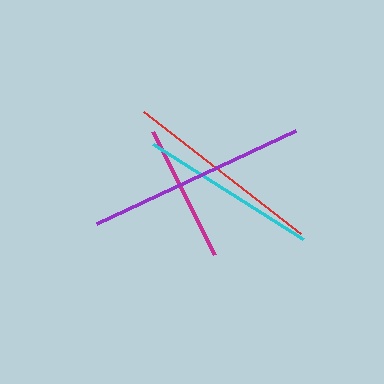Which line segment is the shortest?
The magenta line is the shortest at approximately 138 pixels.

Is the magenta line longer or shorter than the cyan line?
The cyan line is longer than the magenta line.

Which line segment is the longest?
The purple line is the longest at approximately 219 pixels.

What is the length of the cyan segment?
The cyan segment is approximately 177 pixels long.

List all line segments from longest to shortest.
From longest to shortest: purple, red, cyan, magenta.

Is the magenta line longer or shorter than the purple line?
The purple line is longer than the magenta line.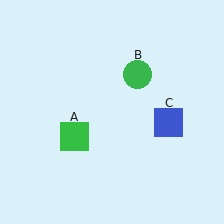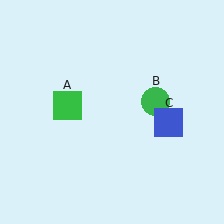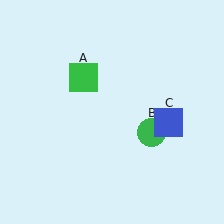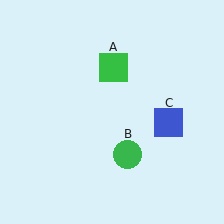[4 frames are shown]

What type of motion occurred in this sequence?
The green square (object A), green circle (object B) rotated clockwise around the center of the scene.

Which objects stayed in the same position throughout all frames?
Blue square (object C) remained stationary.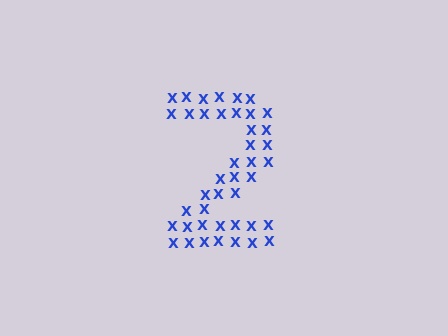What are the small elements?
The small elements are letter X's.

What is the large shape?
The large shape is the digit 2.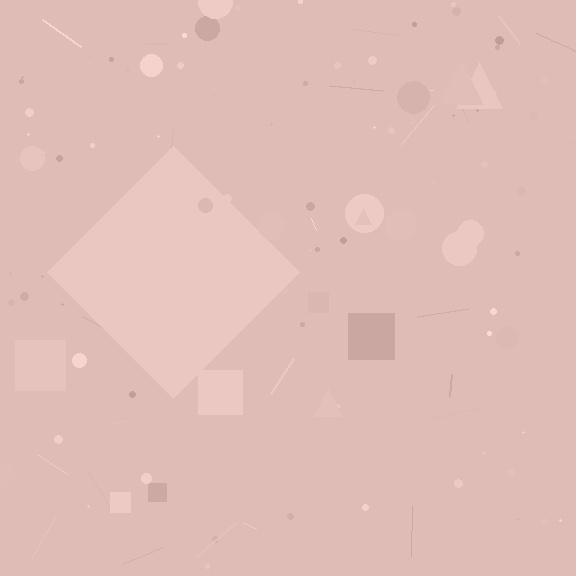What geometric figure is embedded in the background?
A diamond is embedded in the background.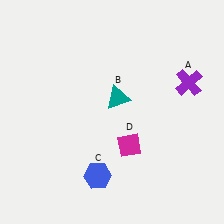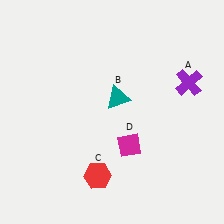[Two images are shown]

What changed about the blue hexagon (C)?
In Image 1, C is blue. In Image 2, it changed to red.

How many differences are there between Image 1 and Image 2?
There is 1 difference between the two images.